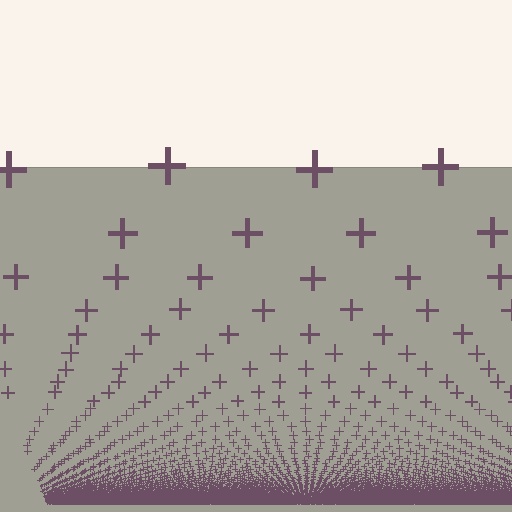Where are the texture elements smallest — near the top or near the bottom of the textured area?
Near the bottom.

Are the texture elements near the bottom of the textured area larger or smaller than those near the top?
Smaller. The gradient is inverted — elements near the bottom are smaller and denser.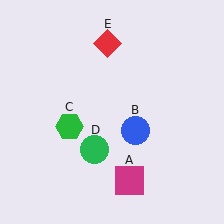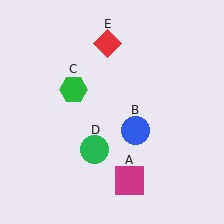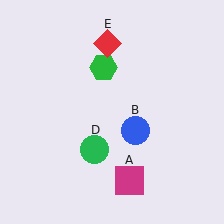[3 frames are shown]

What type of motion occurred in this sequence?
The green hexagon (object C) rotated clockwise around the center of the scene.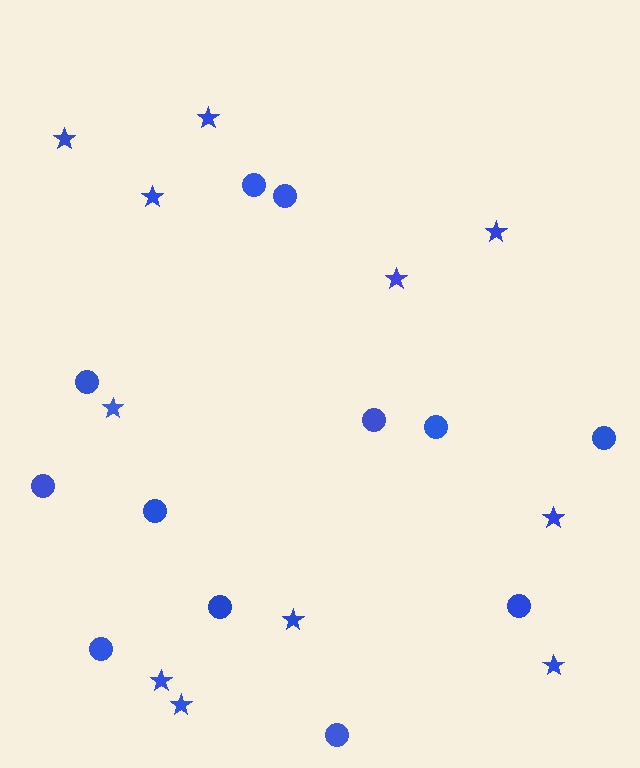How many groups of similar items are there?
There are 2 groups: one group of stars (11) and one group of circles (12).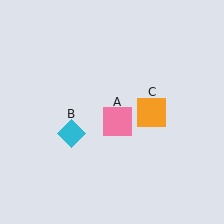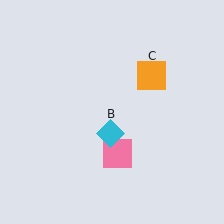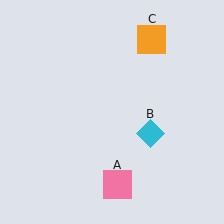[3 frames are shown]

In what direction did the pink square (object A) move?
The pink square (object A) moved down.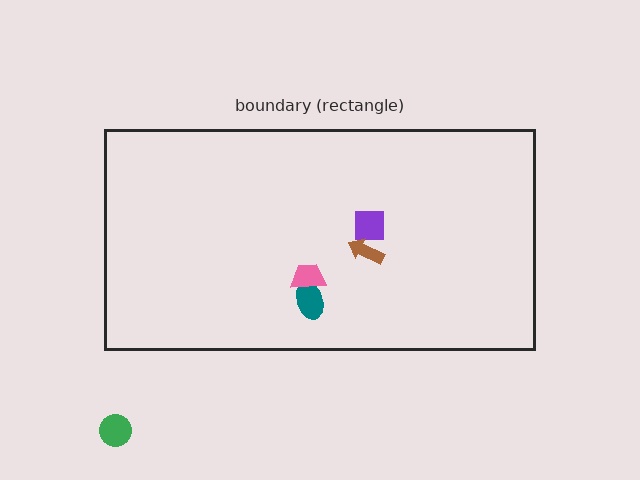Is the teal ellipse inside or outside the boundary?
Inside.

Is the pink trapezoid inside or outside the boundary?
Inside.